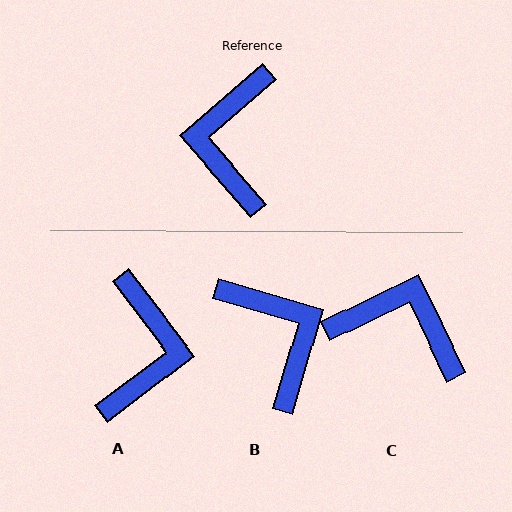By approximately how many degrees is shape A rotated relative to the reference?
Approximately 176 degrees counter-clockwise.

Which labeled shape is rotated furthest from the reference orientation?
A, about 176 degrees away.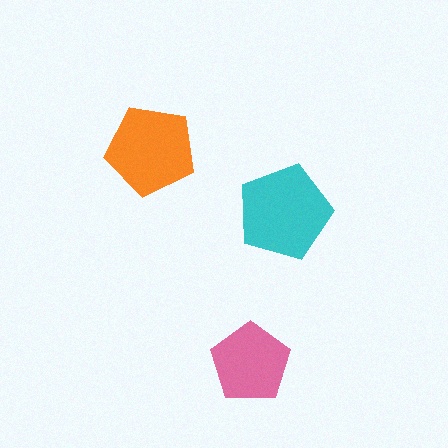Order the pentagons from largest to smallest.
the cyan one, the orange one, the pink one.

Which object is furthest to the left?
The orange pentagon is leftmost.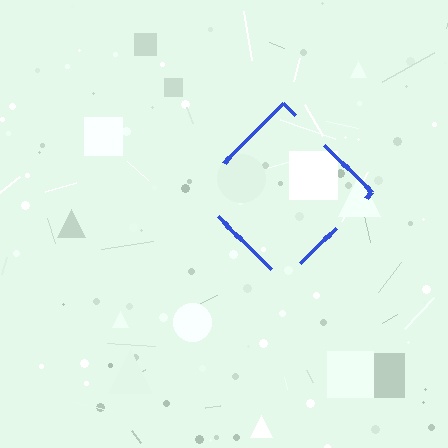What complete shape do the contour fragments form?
The contour fragments form a diamond.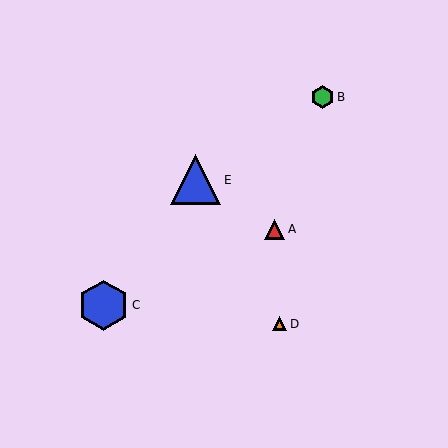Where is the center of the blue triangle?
The center of the blue triangle is at (196, 180).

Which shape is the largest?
The blue hexagon (labeled C) is the largest.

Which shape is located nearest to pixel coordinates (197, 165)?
The blue triangle (labeled E) at (196, 180) is nearest to that location.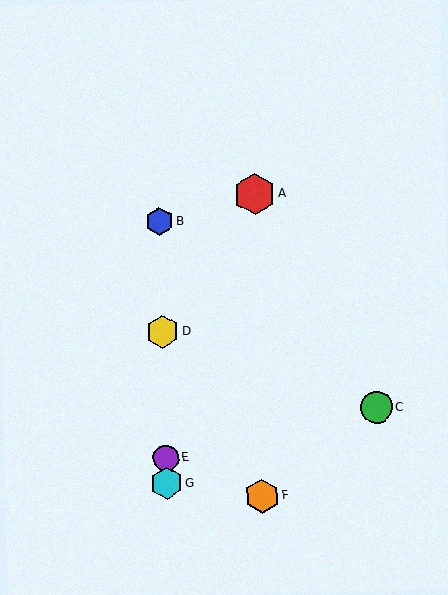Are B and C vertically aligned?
No, B is at x≈159 and C is at x≈377.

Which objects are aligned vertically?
Objects B, D, E, G are aligned vertically.